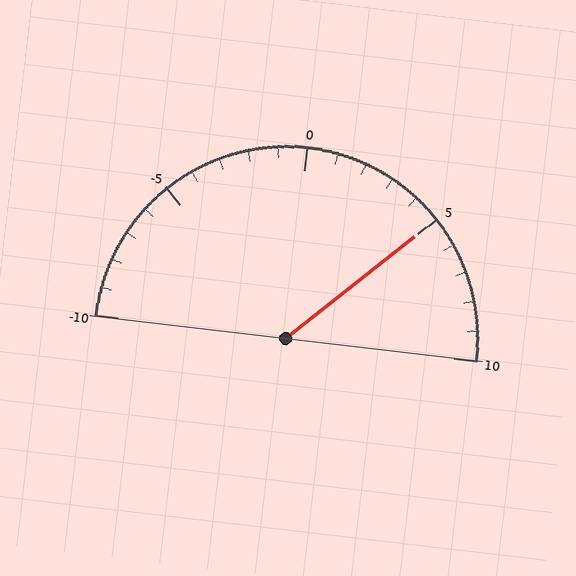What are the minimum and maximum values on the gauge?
The gauge ranges from -10 to 10.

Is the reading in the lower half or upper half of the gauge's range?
The reading is in the upper half of the range (-10 to 10).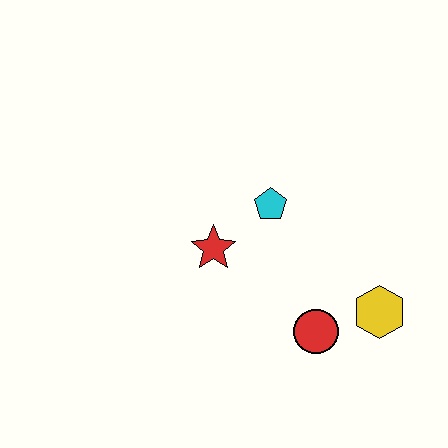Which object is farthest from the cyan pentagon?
The yellow hexagon is farthest from the cyan pentagon.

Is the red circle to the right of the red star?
Yes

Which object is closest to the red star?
The cyan pentagon is closest to the red star.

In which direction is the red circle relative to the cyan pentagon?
The red circle is below the cyan pentagon.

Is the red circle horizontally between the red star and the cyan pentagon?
No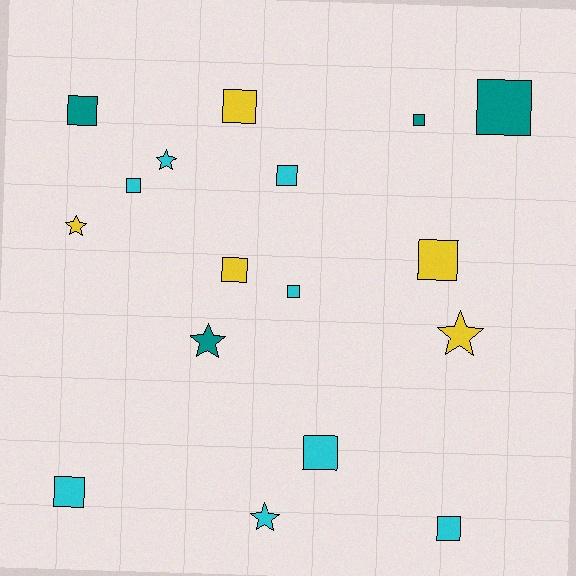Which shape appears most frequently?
Square, with 12 objects.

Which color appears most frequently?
Cyan, with 8 objects.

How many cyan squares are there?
There are 6 cyan squares.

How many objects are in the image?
There are 17 objects.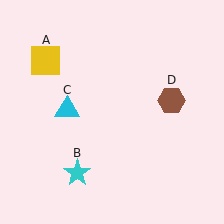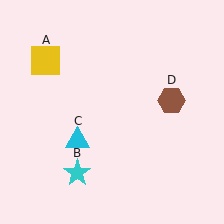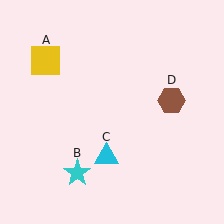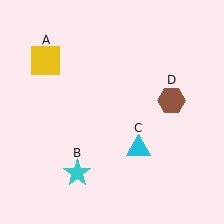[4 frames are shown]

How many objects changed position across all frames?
1 object changed position: cyan triangle (object C).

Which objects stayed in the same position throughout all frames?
Yellow square (object A) and cyan star (object B) and brown hexagon (object D) remained stationary.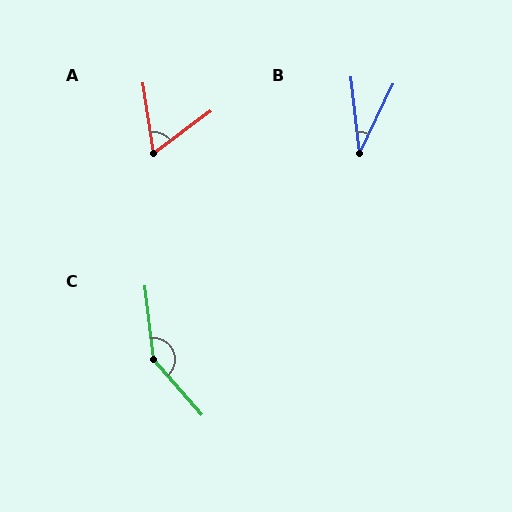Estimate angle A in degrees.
Approximately 62 degrees.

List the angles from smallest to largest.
B (32°), A (62°), C (146°).